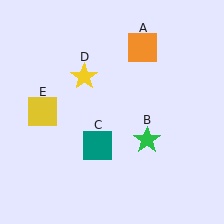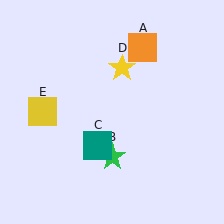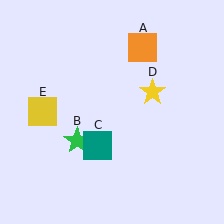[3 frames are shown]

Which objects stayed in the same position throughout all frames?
Orange square (object A) and teal square (object C) and yellow square (object E) remained stationary.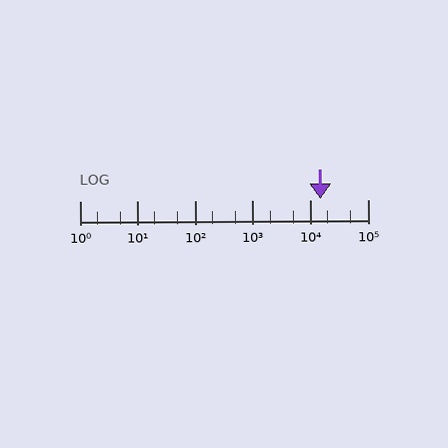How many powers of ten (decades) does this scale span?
The scale spans 5 decades, from 1 to 100000.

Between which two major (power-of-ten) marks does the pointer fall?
The pointer is between 10000 and 100000.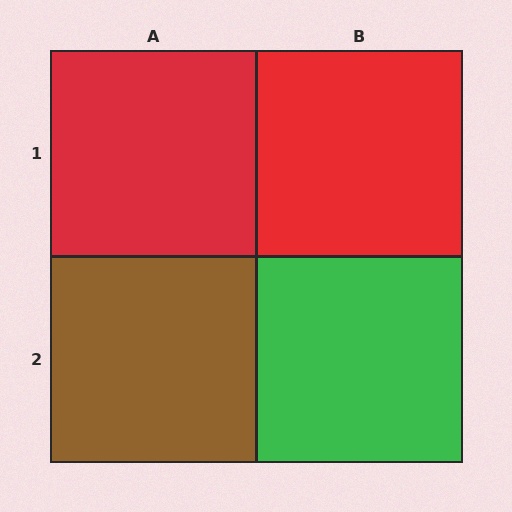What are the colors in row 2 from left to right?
Brown, green.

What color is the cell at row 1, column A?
Red.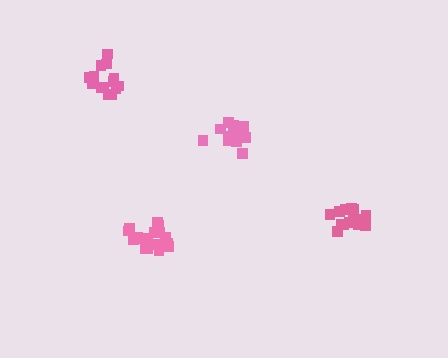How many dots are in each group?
Group 1: 16 dots, Group 2: 16 dots, Group 3: 17 dots, Group 4: 14 dots (63 total).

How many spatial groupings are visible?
There are 4 spatial groupings.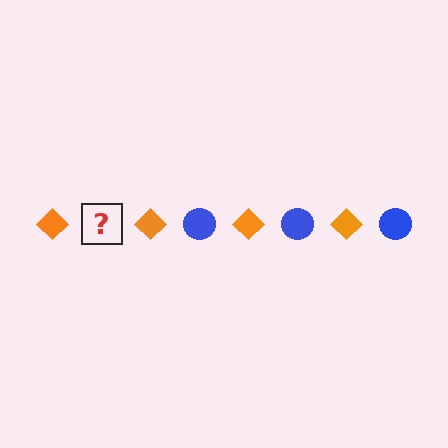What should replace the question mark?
The question mark should be replaced with a blue circle.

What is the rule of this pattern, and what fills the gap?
The rule is that the pattern alternates between orange diamond and blue circle. The gap should be filled with a blue circle.